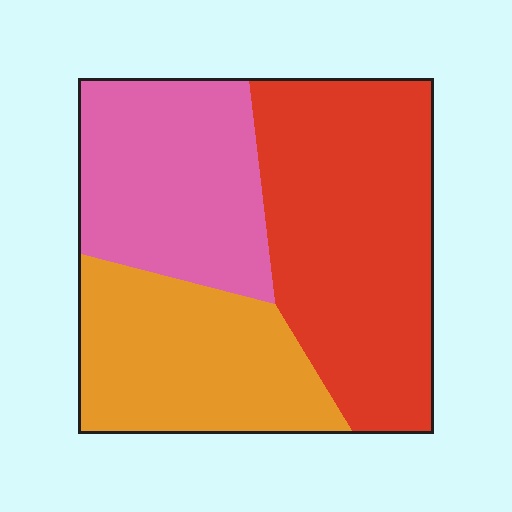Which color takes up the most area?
Red, at roughly 45%.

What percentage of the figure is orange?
Orange takes up about one quarter (1/4) of the figure.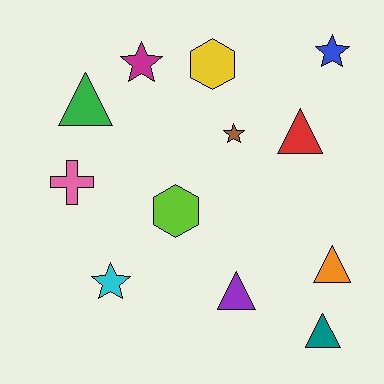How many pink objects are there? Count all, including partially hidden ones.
There is 1 pink object.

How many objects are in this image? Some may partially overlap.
There are 12 objects.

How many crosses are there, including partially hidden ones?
There is 1 cross.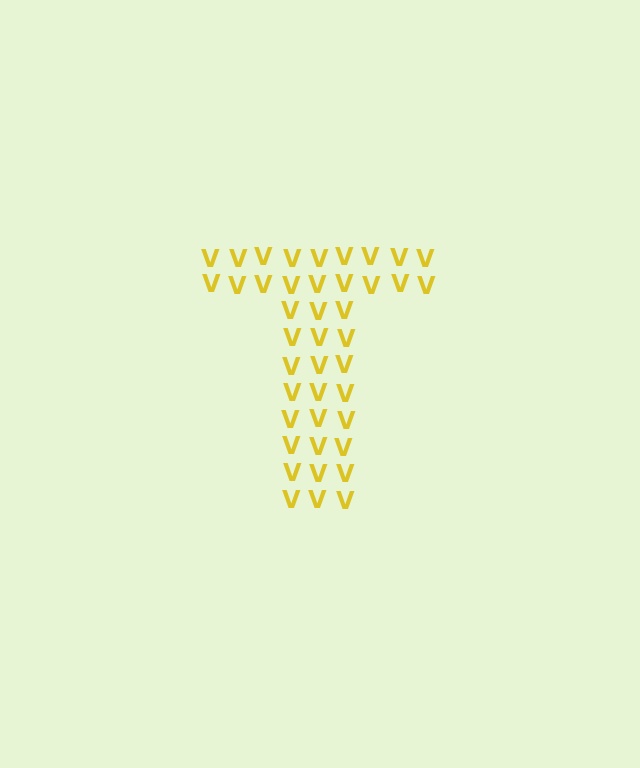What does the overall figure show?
The overall figure shows the letter T.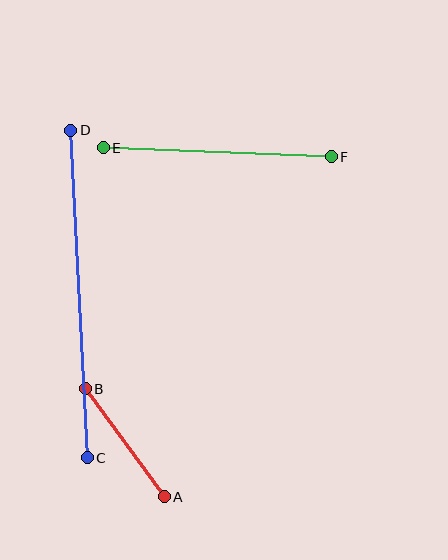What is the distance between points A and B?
The distance is approximately 134 pixels.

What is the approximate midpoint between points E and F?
The midpoint is at approximately (217, 152) pixels.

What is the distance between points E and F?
The distance is approximately 228 pixels.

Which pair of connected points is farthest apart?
Points C and D are farthest apart.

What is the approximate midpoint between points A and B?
The midpoint is at approximately (125, 443) pixels.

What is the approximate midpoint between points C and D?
The midpoint is at approximately (79, 294) pixels.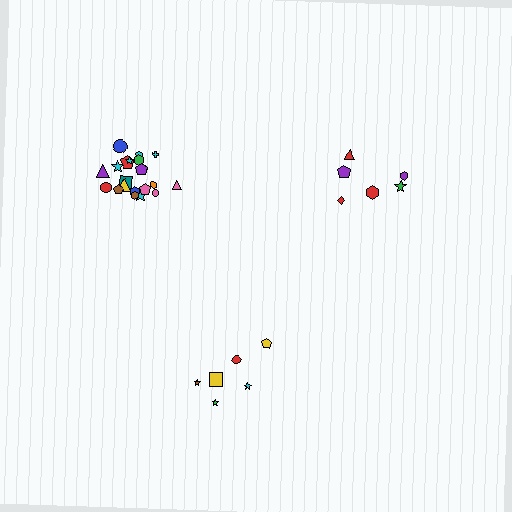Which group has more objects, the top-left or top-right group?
The top-left group.